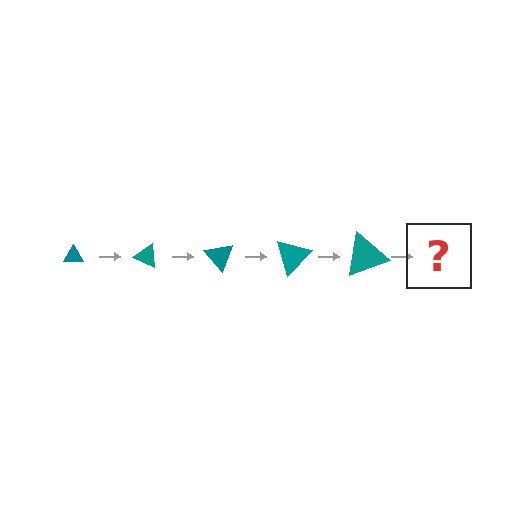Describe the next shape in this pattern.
It should be a triangle, larger than the previous one and rotated 125 degrees from the start.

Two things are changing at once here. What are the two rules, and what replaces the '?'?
The two rules are that the triangle grows larger each step and it rotates 25 degrees each step. The '?' should be a triangle, larger than the previous one and rotated 125 degrees from the start.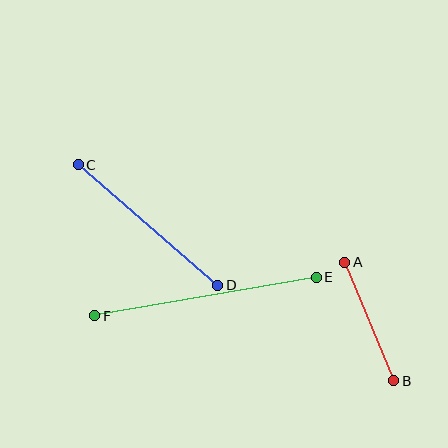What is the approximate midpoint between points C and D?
The midpoint is at approximately (148, 225) pixels.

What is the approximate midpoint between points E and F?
The midpoint is at approximately (205, 296) pixels.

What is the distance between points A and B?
The distance is approximately 128 pixels.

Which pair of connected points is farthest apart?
Points E and F are farthest apart.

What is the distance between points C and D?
The distance is approximately 184 pixels.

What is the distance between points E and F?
The distance is approximately 225 pixels.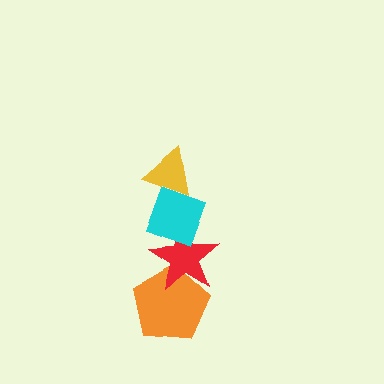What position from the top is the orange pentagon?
The orange pentagon is 4th from the top.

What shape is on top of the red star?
The cyan diamond is on top of the red star.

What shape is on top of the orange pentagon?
The red star is on top of the orange pentagon.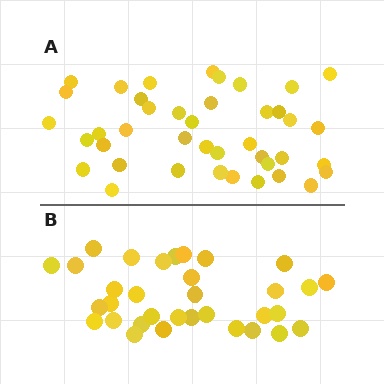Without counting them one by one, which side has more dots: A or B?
Region A (the top region) has more dots.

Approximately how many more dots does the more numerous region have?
Region A has roughly 8 or so more dots than region B.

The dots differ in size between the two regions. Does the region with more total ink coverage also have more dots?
No. Region B has more total ink coverage because its dots are larger, but region A actually contains more individual dots. Total area can be misleading — the number of items is what matters here.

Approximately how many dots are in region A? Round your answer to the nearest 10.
About 40 dots. (The exact count is 41, which rounds to 40.)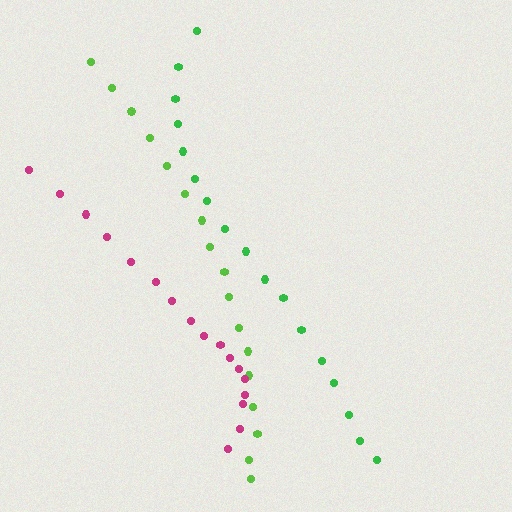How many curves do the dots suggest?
There are 3 distinct paths.